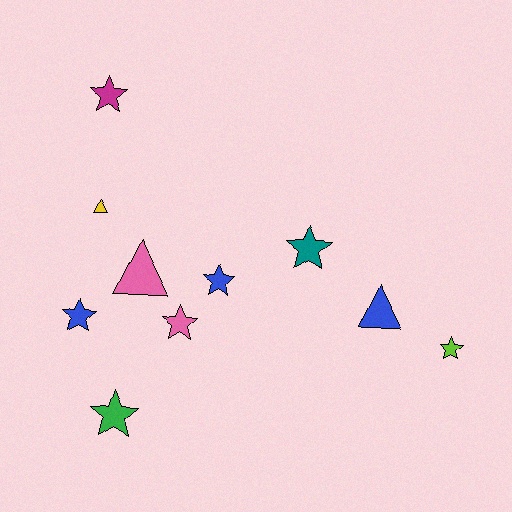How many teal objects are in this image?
There is 1 teal object.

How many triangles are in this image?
There are 3 triangles.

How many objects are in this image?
There are 10 objects.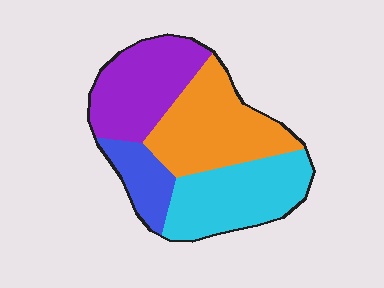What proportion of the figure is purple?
Purple takes up between a quarter and a half of the figure.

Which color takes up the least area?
Blue, at roughly 10%.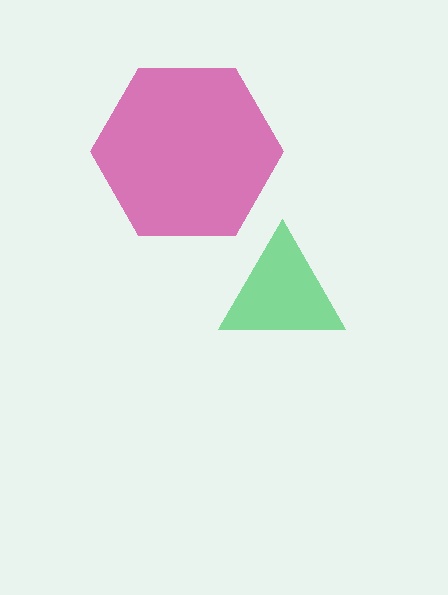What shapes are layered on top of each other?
The layered shapes are: a green triangle, a magenta hexagon.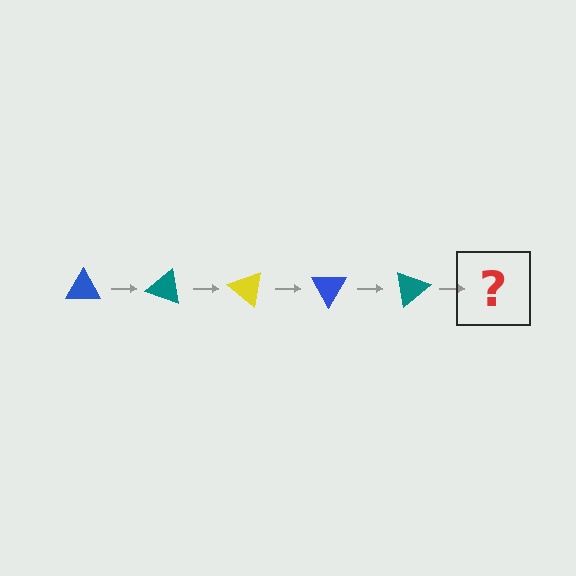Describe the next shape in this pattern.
It should be a yellow triangle, rotated 100 degrees from the start.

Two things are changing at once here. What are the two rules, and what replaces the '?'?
The two rules are that it rotates 20 degrees each step and the color cycles through blue, teal, and yellow. The '?' should be a yellow triangle, rotated 100 degrees from the start.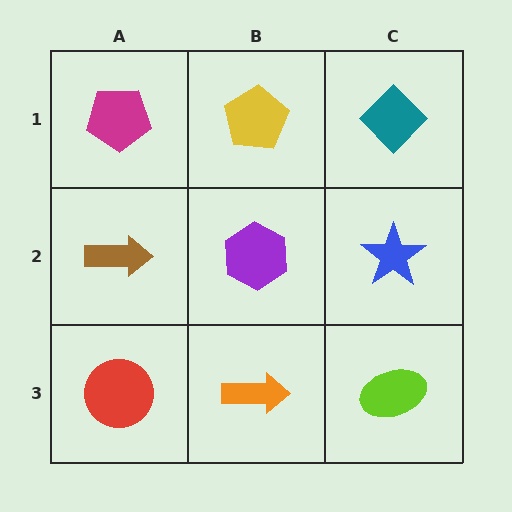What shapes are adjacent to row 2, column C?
A teal diamond (row 1, column C), a lime ellipse (row 3, column C), a purple hexagon (row 2, column B).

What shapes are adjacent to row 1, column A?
A brown arrow (row 2, column A), a yellow pentagon (row 1, column B).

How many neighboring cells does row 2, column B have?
4.